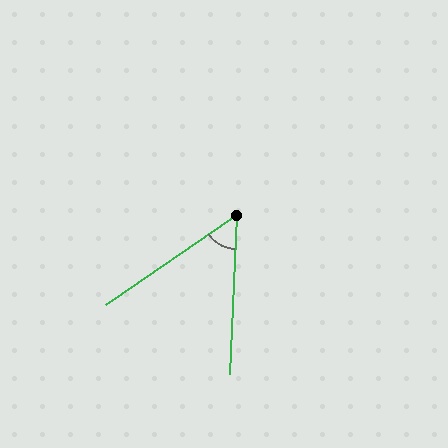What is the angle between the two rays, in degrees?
Approximately 53 degrees.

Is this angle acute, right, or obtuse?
It is acute.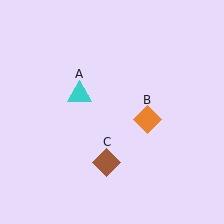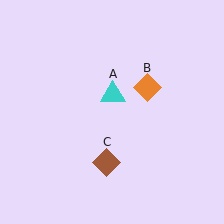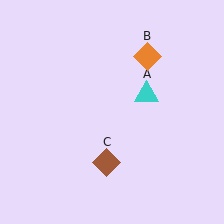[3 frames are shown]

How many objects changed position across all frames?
2 objects changed position: cyan triangle (object A), orange diamond (object B).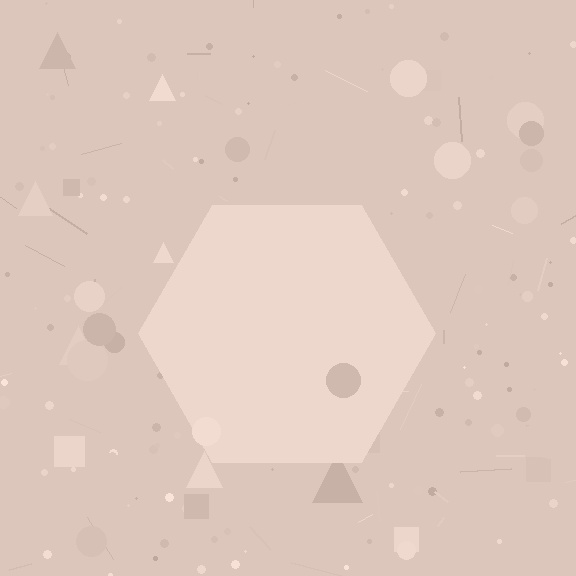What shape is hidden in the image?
A hexagon is hidden in the image.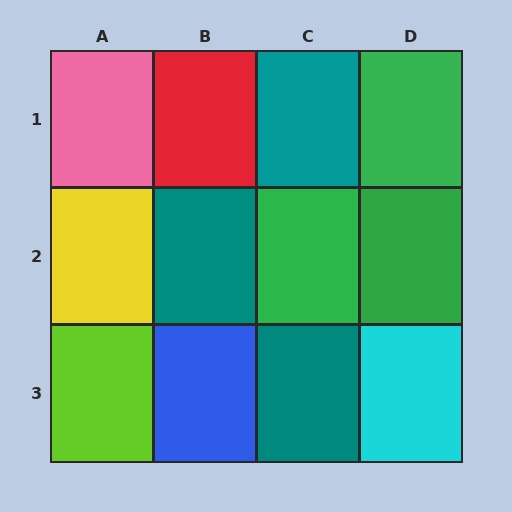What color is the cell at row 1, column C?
Teal.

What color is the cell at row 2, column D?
Green.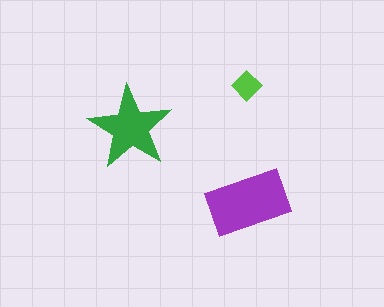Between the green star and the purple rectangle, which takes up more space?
The purple rectangle.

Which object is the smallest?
The lime diamond.